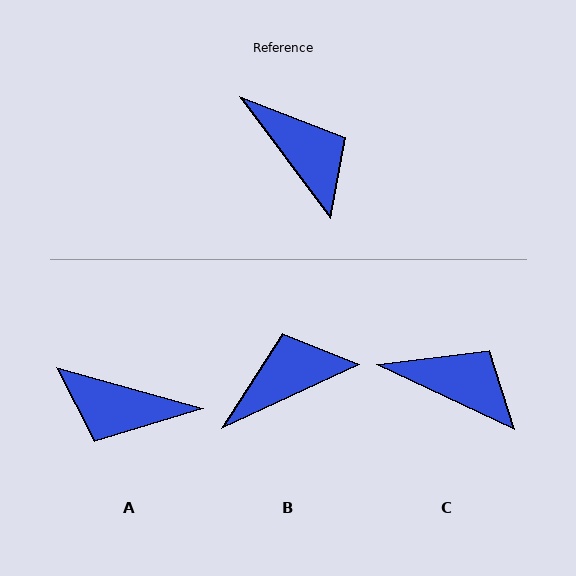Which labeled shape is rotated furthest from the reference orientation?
A, about 142 degrees away.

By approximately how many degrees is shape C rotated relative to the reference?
Approximately 28 degrees counter-clockwise.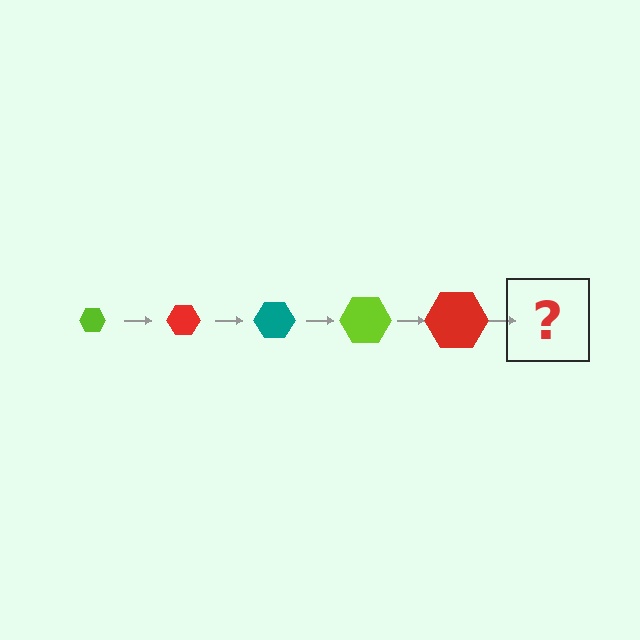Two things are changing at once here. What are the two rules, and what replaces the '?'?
The two rules are that the hexagon grows larger each step and the color cycles through lime, red, and teal. The '?' should be a teal hexagon, larger than the previous one.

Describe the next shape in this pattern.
It should be a teal hexagon, larger than the previous one.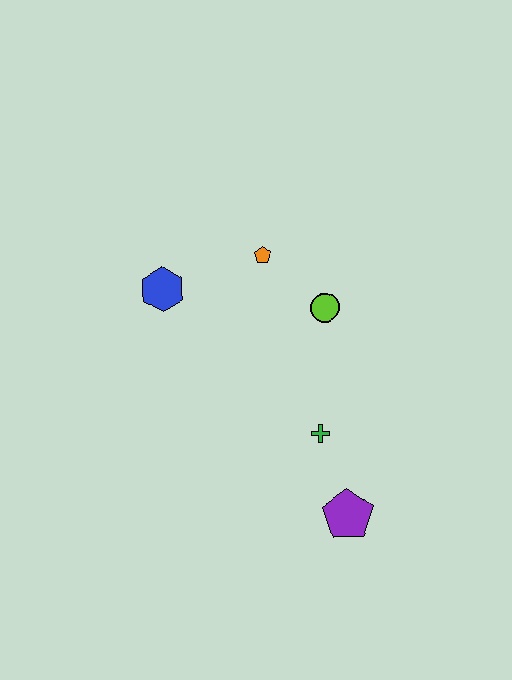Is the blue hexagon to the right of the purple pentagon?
No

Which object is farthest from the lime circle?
The purple pentagon is farthest from the lime circle.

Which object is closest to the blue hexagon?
The orange pentagon is closest to the blue hexagon.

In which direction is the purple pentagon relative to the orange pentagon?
The purple pentagon is below the orange pentagon.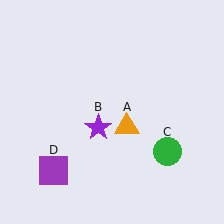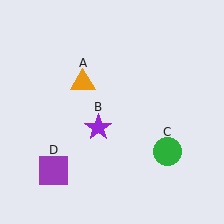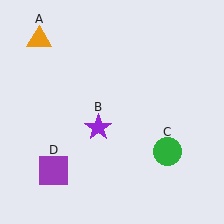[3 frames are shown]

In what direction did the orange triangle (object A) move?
The orange triangle (object A) moved up and to the left.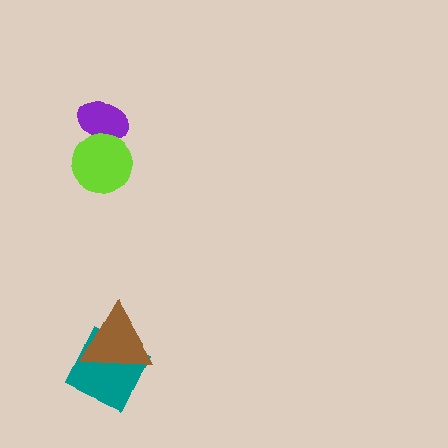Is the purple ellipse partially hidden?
Yes, it is partially covered by another shape.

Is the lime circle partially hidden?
No, no other shape covers it.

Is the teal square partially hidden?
Yes, it is partially covered by another shape.